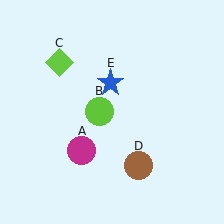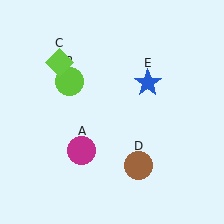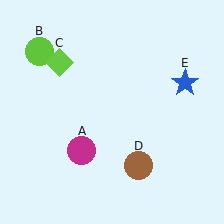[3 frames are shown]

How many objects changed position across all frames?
2 objects changed position: lime circle (object B), blue star (object E).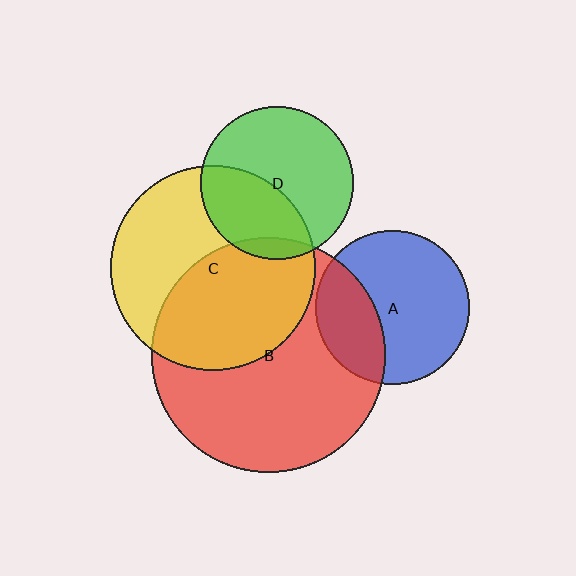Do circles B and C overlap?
Yes.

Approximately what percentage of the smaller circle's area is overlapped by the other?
Approximately 50%.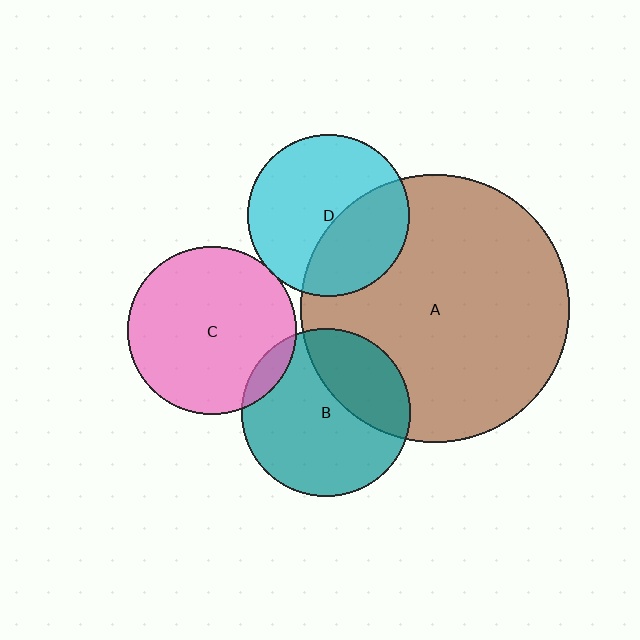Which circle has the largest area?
Circle A (brown).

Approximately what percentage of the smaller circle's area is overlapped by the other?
Approximately 30%.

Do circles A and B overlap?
Yes.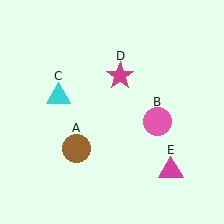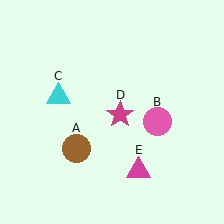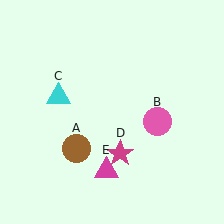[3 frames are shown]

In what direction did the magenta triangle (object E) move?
The magenta triangle (object E) moved left.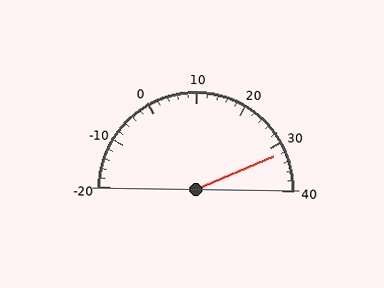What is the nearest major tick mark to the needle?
The nearest major tick mark is 30.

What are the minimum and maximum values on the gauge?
The gauge ranges from -20 to 40.